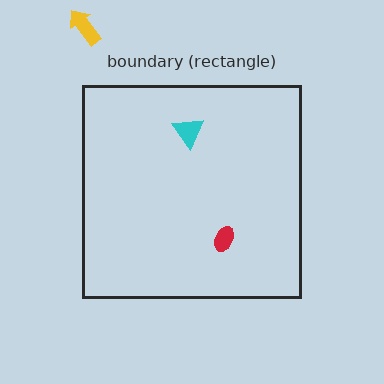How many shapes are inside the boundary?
2 inside, 1 outside.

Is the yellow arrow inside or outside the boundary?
Outside.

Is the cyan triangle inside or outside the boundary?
Inside.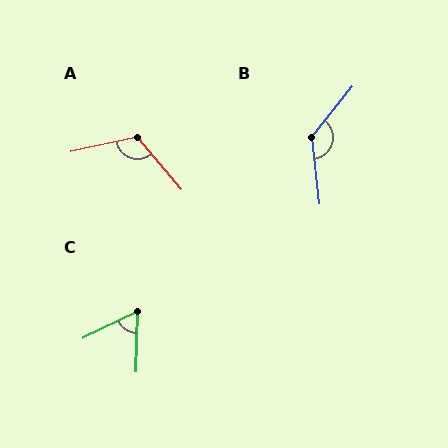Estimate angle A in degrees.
Approximately 118 degrees.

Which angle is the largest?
B, at approximately 135 degrees.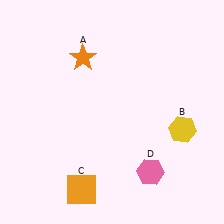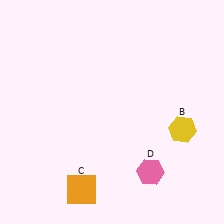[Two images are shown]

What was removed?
The orange star (A) was removed in Image 2.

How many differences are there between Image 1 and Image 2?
There is 1 difference between the two images.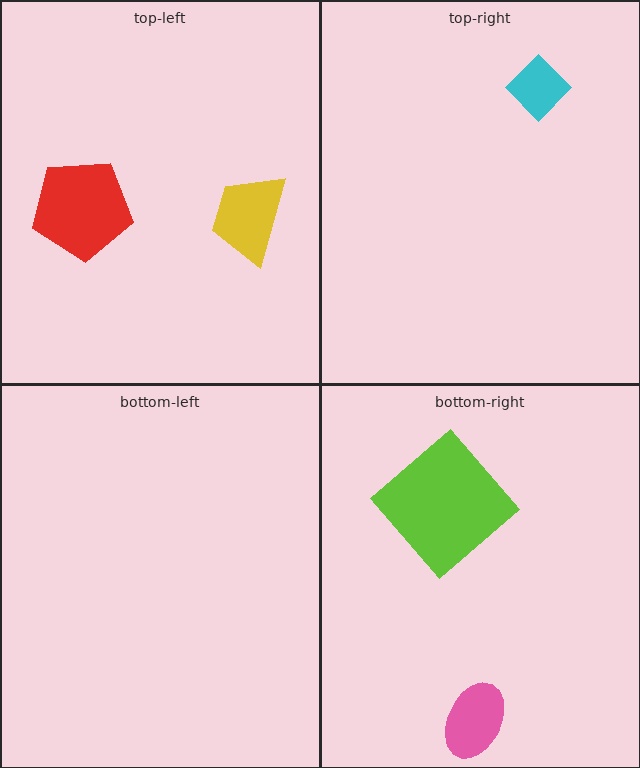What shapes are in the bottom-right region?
The lime diamond, the pink ellipse.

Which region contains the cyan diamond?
The top-right region.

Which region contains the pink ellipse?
The bottom-right region.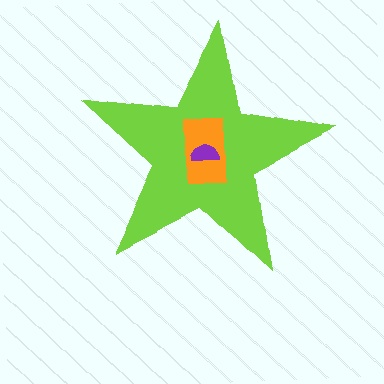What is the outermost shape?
The lime star.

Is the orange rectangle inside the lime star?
Yes.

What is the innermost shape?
The purple semicircle.